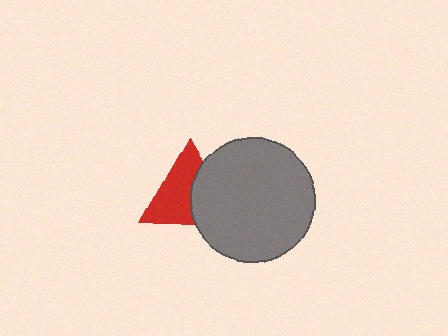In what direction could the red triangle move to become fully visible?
The red triangle could move left. That would shift it out from behind the gray circle entirely.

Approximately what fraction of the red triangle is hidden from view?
Roughly 40% of the red triangle is hidden behind the gray circle.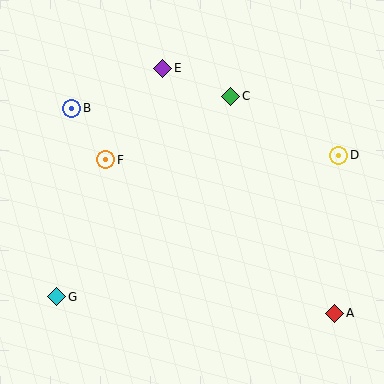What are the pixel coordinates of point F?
Point F is at (106, 160).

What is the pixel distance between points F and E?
The distance between F and E is 108 pixels.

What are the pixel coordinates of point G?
Point G is at (57, 297).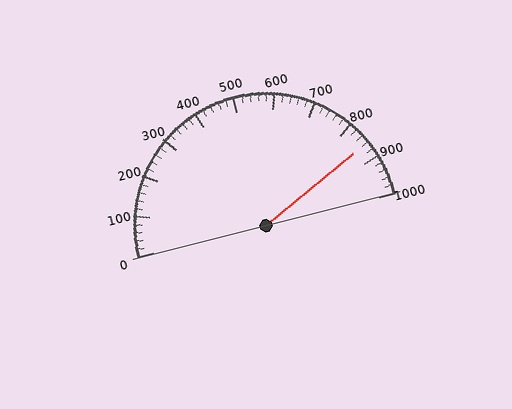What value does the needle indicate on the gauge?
The needle indicates approximately 860.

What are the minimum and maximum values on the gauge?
The gauge ranges from 0 to 1000.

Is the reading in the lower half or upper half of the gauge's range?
The reading is in the upper half of the range (0 to 1000).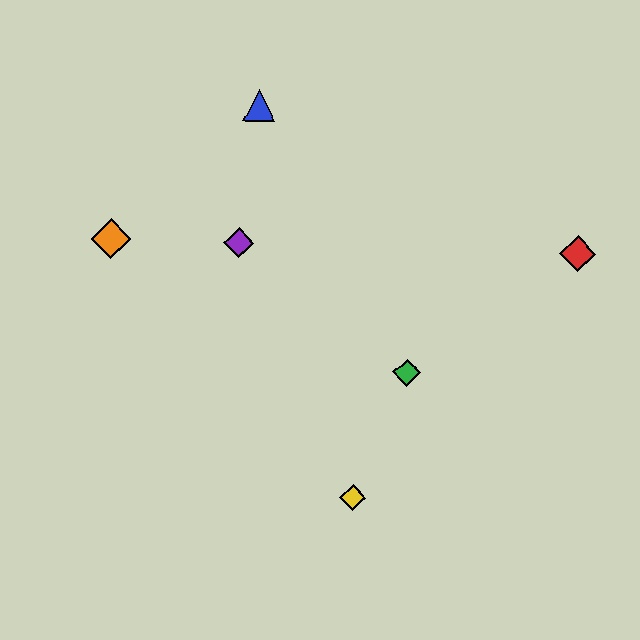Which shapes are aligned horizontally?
The red diamond, the purple diamond, the orange diamond are aligned horizontally.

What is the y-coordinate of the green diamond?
The green diamond is at y≈373.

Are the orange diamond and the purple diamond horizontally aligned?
Yes, both are at y≈239.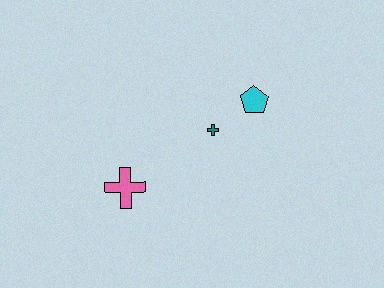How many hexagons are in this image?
There are no hexagons.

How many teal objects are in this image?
There is 1 teal object.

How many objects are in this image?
There are 3 objects.